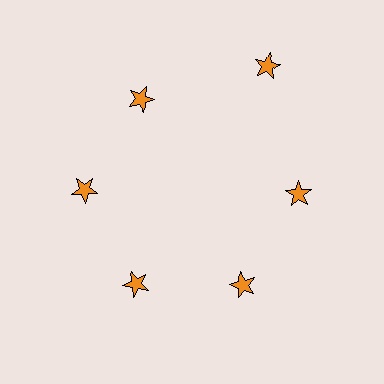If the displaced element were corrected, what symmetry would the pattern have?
It would have 6-fold rotational symmetry — the pattern would map onto itself every 60 degrees.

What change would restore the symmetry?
The symmetry would be restored by moving it inward, back onto the ring so that all 6 stars sit at equal angles and equal distance from the center.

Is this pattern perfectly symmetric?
No. The 6 orange stars are arranged in a ring, but one element near the 1 o'clock position is pushed outward from the center, breaking the 6-fold rotational symmetry.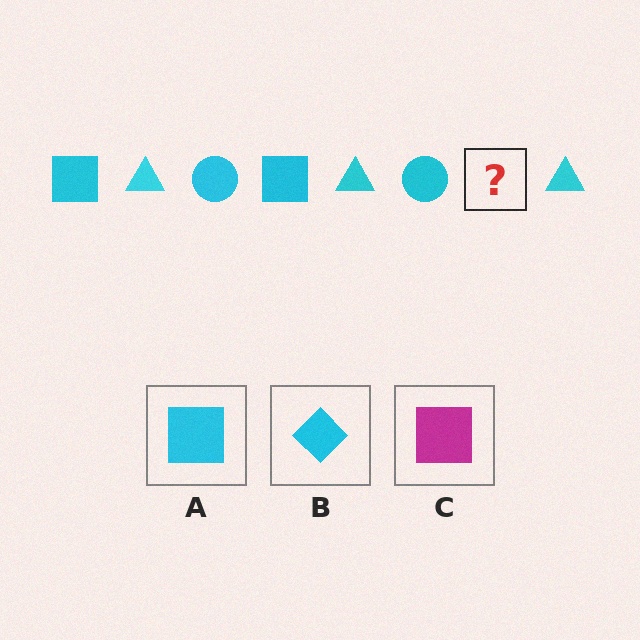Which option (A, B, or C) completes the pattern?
A.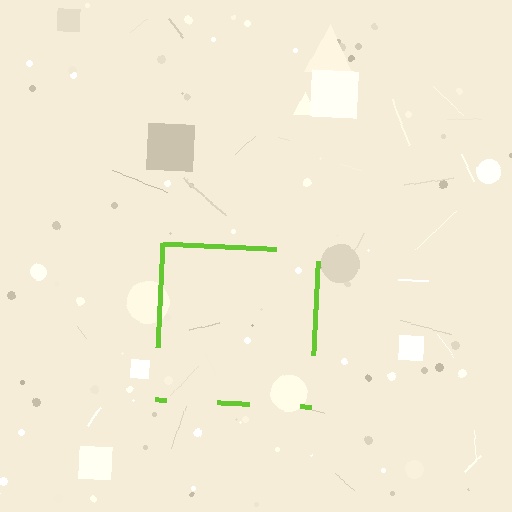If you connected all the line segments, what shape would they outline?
They would outline a square.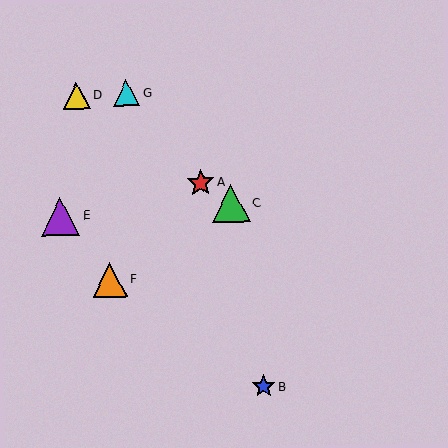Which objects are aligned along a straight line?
Objects A, C, D are aligned along a straight line.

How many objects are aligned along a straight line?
3 objects (A, C, D) are aligned along a straight line.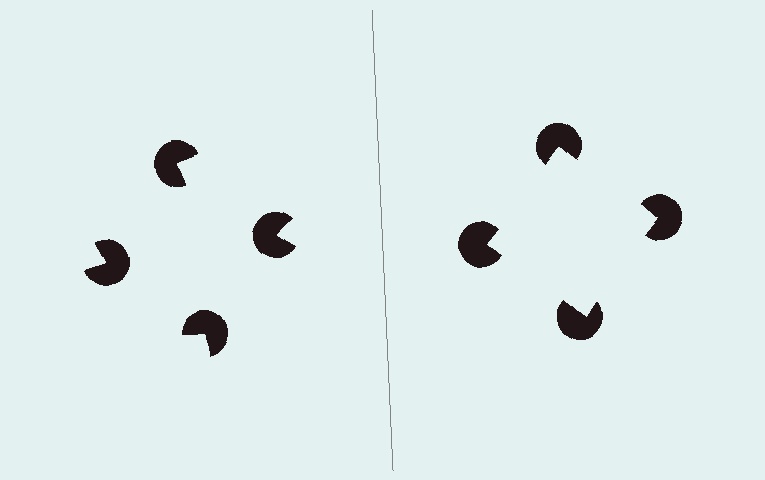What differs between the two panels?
The pac-man discs are positioned identically on both sides; only the wedge orientations differ. On the right they align to a square; on the left they are misaligned.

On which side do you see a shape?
An illusory square appears on the right side. On the left side the wedge cuts are rotated, so no coherent shape forms.